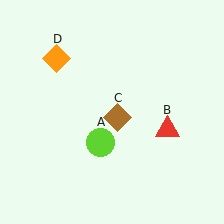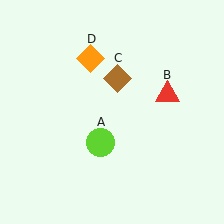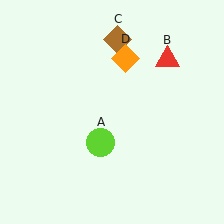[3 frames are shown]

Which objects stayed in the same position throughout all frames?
Lime circle (object A) remained stationary.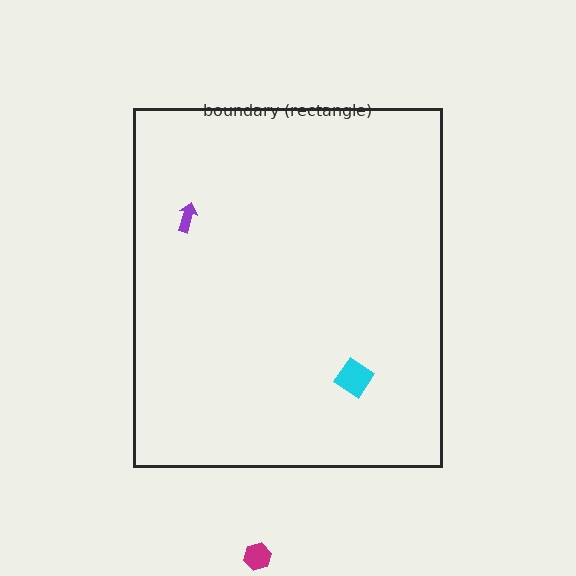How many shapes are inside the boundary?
2 inside, 1 outside.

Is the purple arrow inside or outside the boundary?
Inside.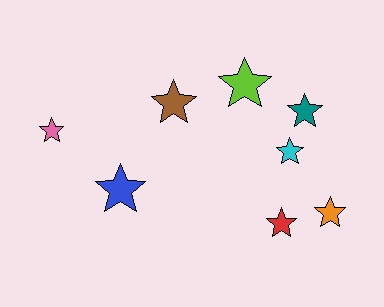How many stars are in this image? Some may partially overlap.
There are 8 stars.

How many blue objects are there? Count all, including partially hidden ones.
There is 1 blue object.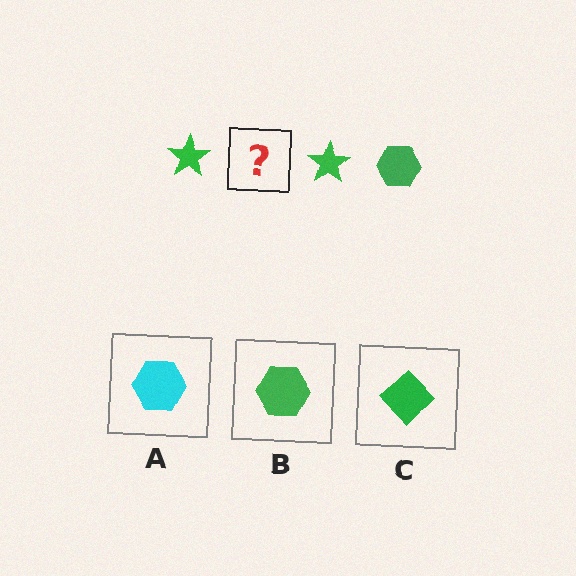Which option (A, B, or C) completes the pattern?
B.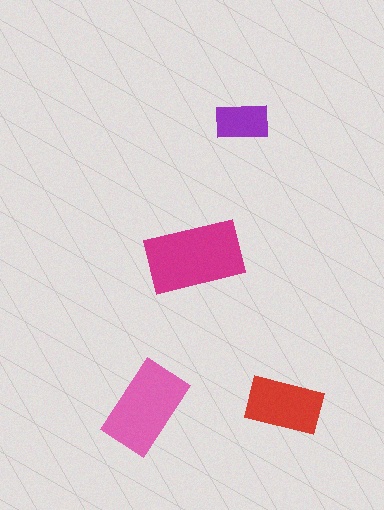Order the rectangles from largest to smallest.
the magenta one, the pink one, the red one, the purple one.